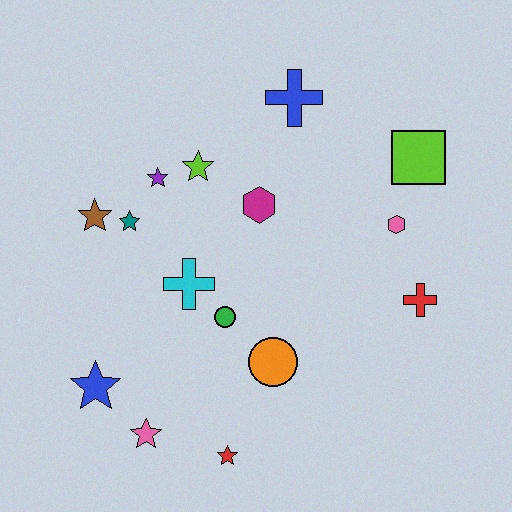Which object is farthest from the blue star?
The lime square is farthest from the blue star.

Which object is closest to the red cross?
The pink hexagon is closest to the red cross.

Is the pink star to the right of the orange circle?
No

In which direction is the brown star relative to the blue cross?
The brown star is to the left of the blue cross.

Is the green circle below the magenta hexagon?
Yes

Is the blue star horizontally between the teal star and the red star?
No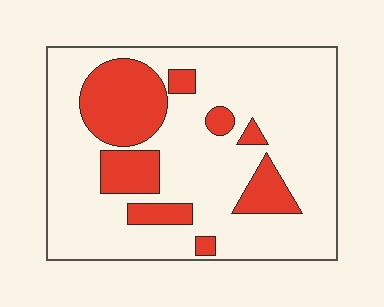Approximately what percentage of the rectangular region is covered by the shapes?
Approximately 25%.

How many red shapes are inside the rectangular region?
8.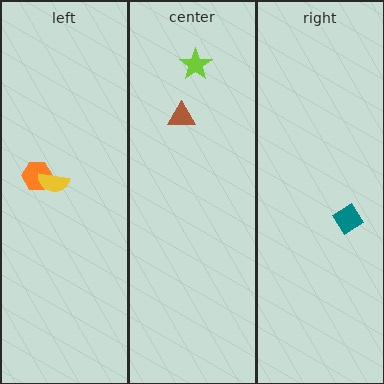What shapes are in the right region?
The teal diamond.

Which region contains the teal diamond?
The right region.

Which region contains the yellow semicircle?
The left region.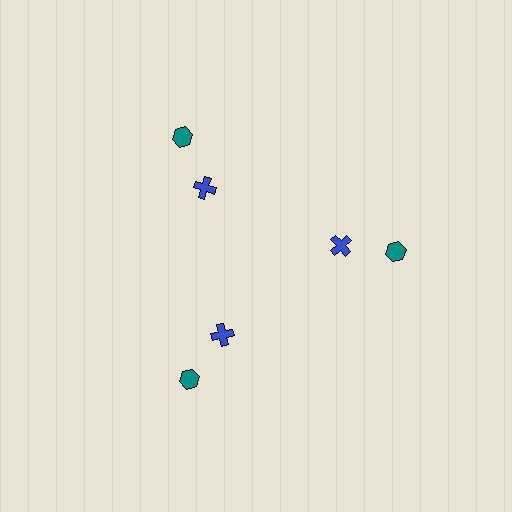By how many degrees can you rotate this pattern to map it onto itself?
The pattern maps onto itself every 120 degrees of rotation.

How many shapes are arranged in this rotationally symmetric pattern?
There are 6 shapes, arranged in 3 groups of 2.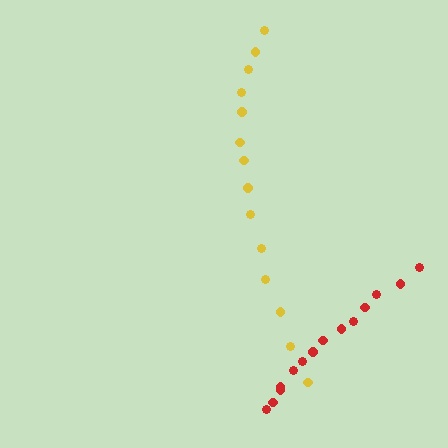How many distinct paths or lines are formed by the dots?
There are 2 distinct paths.